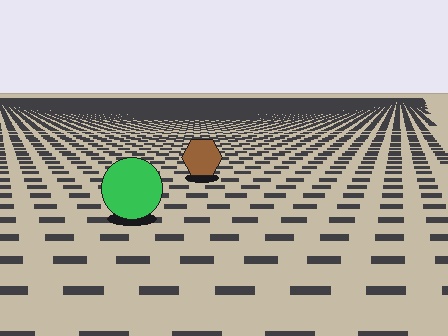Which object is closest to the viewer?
The green circle is closest. The texture marks near it are larger and more spread out.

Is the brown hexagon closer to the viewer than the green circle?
No. The green circle is closer — you can tell from the texture gradient: the ground texture is coarser near it.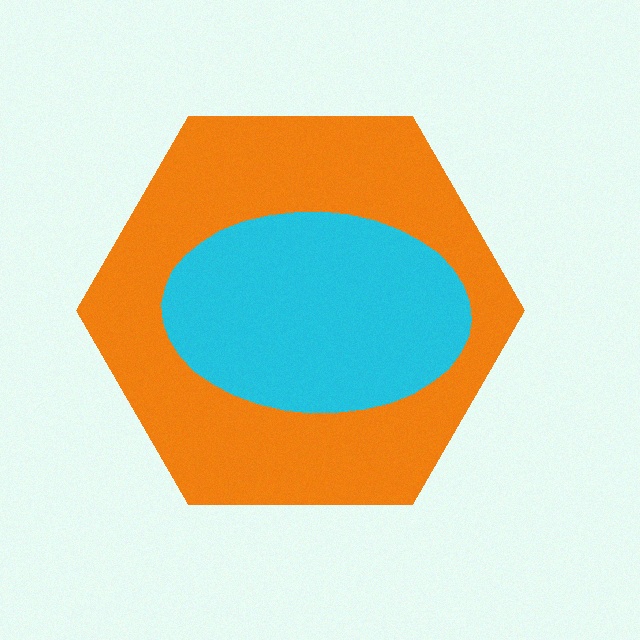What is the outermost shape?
The orange hexagon.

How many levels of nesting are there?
2.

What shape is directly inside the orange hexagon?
The cyan ellipse.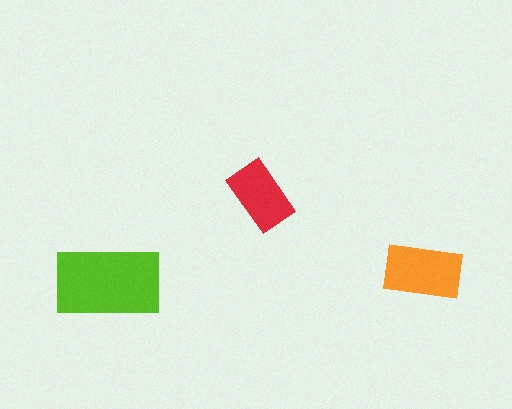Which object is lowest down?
The lime rectangle is bottommost.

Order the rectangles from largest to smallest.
the lime one, the orange one, the red one.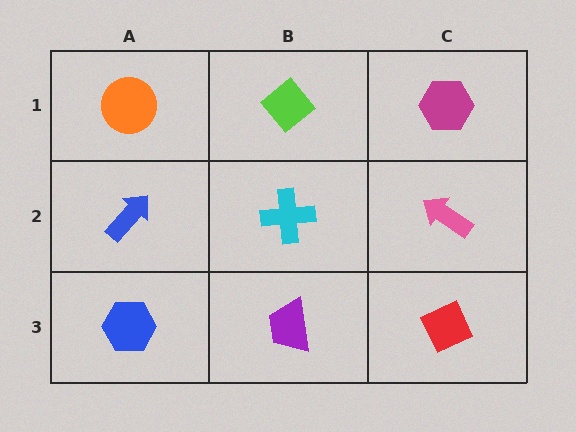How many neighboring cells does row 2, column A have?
3.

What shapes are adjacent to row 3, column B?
A cyan cross (row 2, column B), a blue hexagon (row 3, column A), a red diamond (row 3, column C).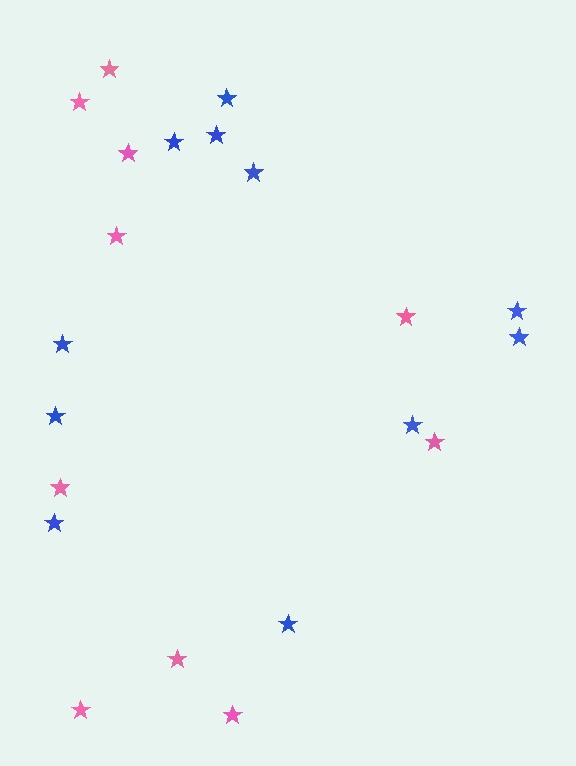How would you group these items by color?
There are 2 groups: one group of pink stars (10) and one group of blue stars (11).